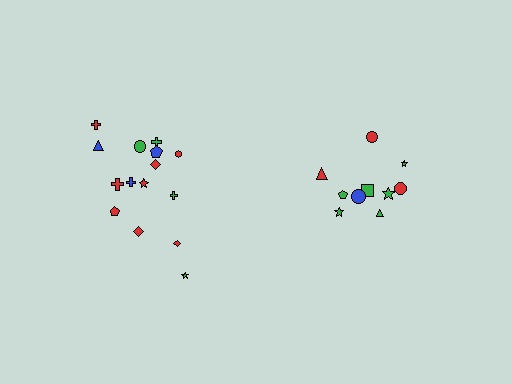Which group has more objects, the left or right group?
The left group.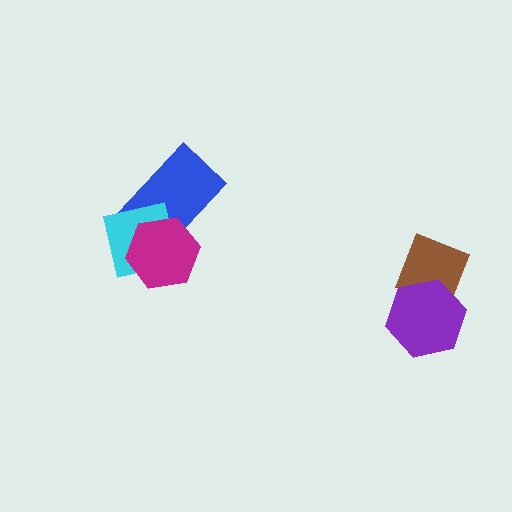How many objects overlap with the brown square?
1 object overlaps with the brown square.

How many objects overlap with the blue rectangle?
2 objects overlap with the blue rectangle.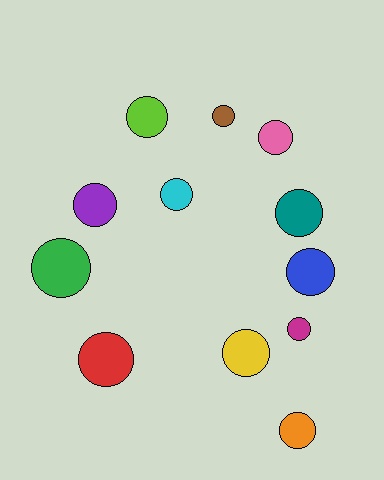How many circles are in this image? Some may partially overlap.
There are 12 circles.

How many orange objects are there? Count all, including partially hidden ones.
There is 1 orange object.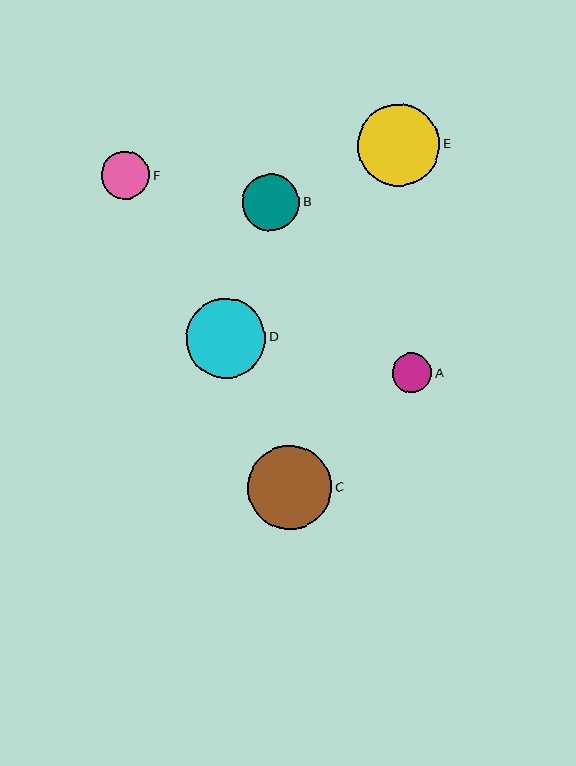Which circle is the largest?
Circle C is the largest with a size of approximately 84 pixels.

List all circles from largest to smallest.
From largest to smallest: C, E, D, B, F, A.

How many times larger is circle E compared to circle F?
Circle E is approximately 1.7 times the size of circle F.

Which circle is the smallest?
Circle A is the smallest with a size of approximately 40 pixels.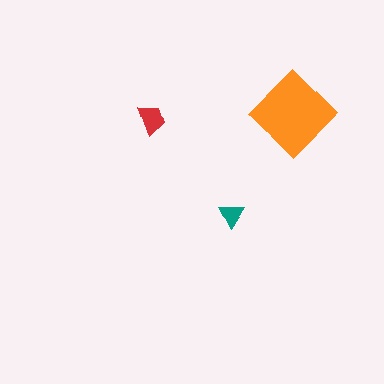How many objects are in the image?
There are 3 objects in the image.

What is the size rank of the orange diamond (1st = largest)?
1st.